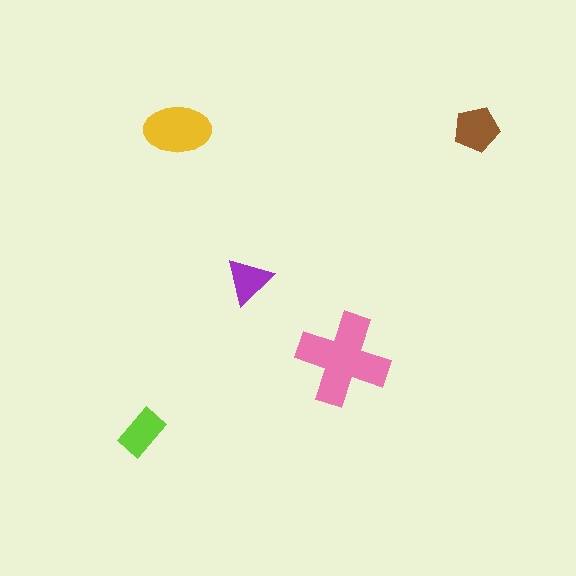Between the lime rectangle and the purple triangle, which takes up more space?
The lime rectangle.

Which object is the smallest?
The purple triangle.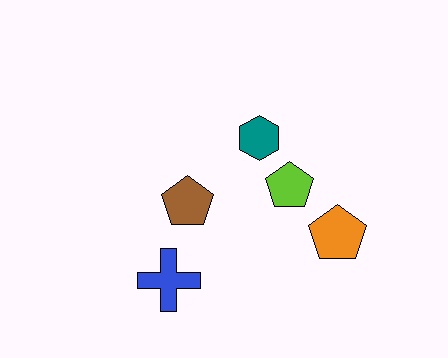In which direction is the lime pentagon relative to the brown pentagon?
The lime pentagon is to the right of the brown pentagon.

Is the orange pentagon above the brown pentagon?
No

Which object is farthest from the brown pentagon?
The orange pentagon is farthest from the brown pentagon.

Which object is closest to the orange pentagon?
The lime pentagon is closest to the orange pentagon.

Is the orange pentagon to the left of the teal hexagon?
No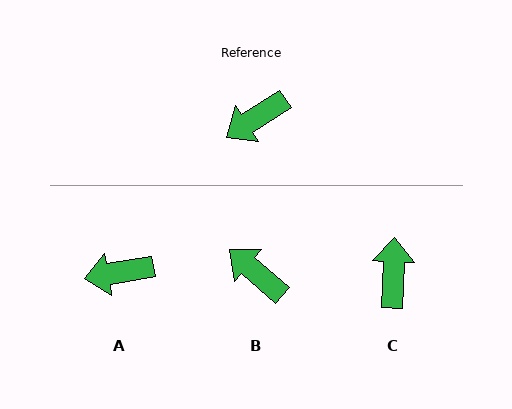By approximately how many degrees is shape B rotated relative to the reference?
Approximately 73 degrees clockwise.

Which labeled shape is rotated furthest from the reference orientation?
C, about 125 degrees away.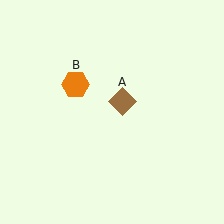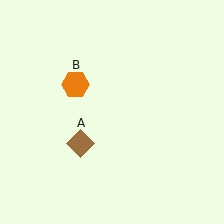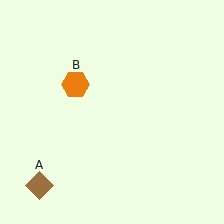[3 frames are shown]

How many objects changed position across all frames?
1 object changed position: brown diamond (object A).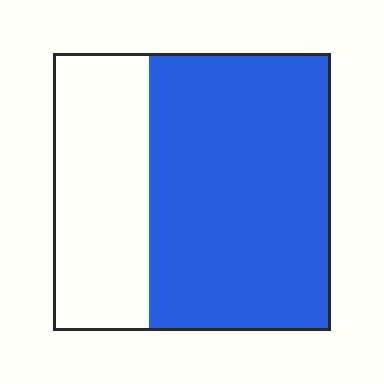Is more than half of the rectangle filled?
Yes.